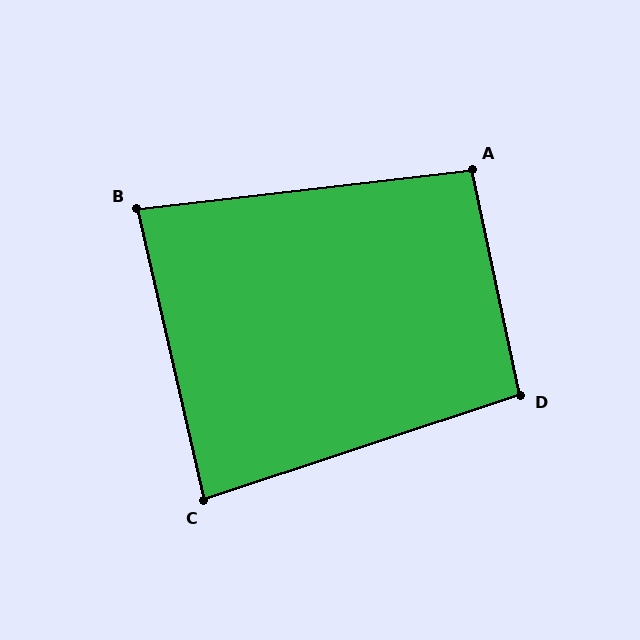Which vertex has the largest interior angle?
D, at approximately 96 degrees.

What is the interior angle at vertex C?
Approximately 85 degrees (acute).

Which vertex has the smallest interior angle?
B, at approximately 84 degrees.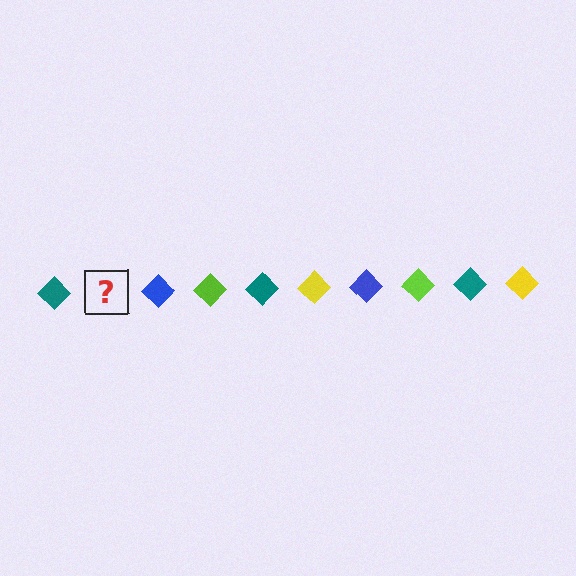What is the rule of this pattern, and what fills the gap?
The rule is that the pattern cycles through teal, yellow, blue, lime diamonds. The gap should be filled with a yellow diamond.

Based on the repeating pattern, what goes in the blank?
The blank should be a yellow diamond.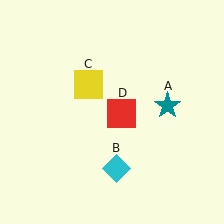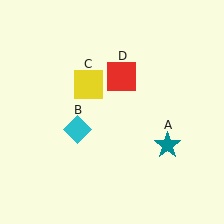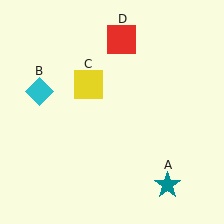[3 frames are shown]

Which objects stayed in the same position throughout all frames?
Yellow square (object C) remained stationary.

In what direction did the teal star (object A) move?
The teal star (object A) moved down.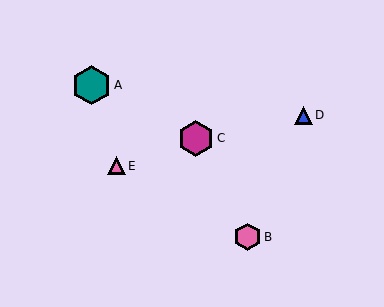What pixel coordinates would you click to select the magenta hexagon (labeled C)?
Click at (196, 138) to select the magenta hexagon C.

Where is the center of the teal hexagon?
The center of the teal hexagon is at (92, 85).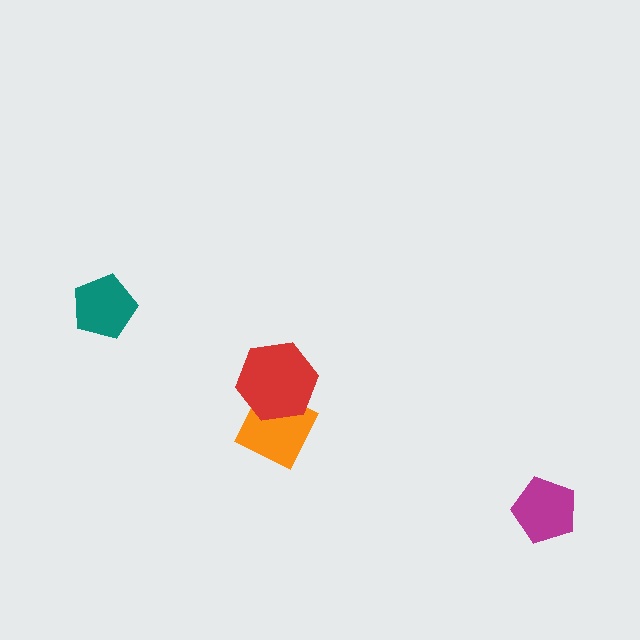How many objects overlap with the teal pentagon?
0 objects overlap with the teal pentagon.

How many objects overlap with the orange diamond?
1 object overlaps with the orange diamond.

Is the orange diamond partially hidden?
Yes, it is partially covered by another shape.